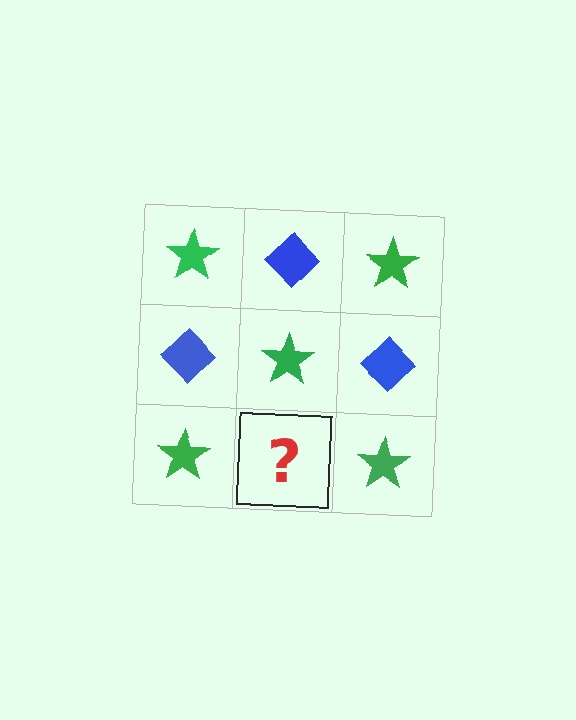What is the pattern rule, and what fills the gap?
The rule is that it alternates green star and blue diamond in a checkerboard pattern. The gap should be filled with a blue diamond.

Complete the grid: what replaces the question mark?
The question mark should be replaced with a blue diamond.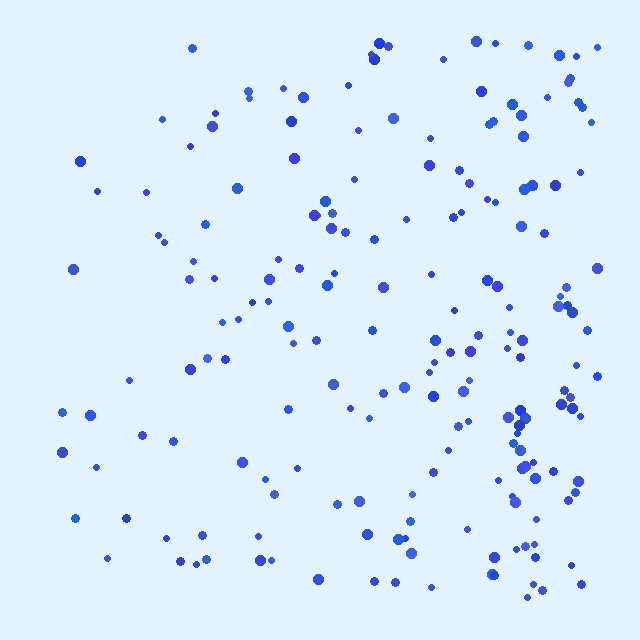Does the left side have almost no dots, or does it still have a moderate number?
Still a moderate number, just noticeably fewer than the right.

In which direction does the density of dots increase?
From left to right, with the right side densest.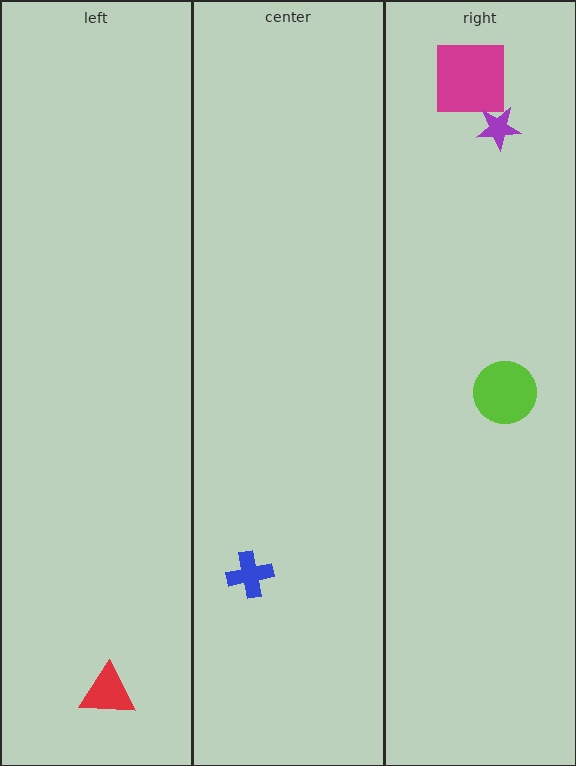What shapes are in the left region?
The red triangle.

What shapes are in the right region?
The magenta square, the purple star, the lime circle.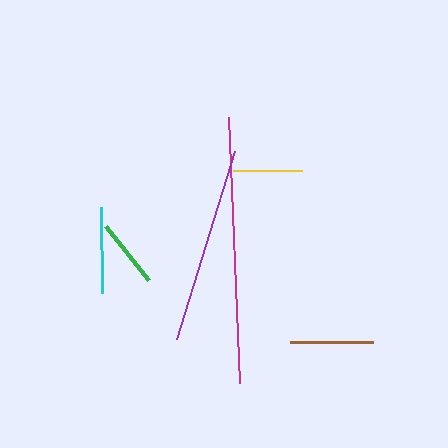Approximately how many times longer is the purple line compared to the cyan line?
The purple line is approximately 2.3 times the length of the cyan line.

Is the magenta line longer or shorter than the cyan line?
The magenta line is longer than the cyan line.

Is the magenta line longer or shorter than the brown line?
The magenta line is longer than the brown line.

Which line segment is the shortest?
The yellow line is the shortest at approximately 69 pixels.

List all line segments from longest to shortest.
From longest to shortest: magenta, purple, cyan, brown, green, yellow.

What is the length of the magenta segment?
The magenta segment is approximately 266 pixels long.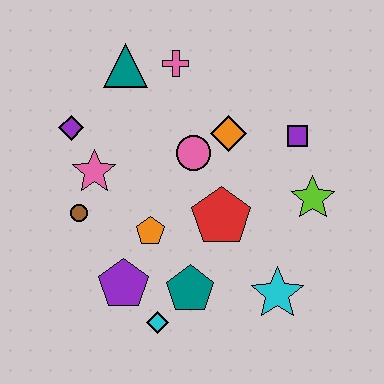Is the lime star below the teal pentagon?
No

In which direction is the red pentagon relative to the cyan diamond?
The red pentagon is above the cyan diamond.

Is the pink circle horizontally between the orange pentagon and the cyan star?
Yes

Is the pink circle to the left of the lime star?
Yes